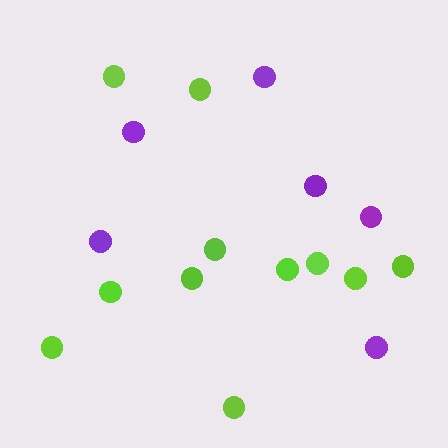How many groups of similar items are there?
There are 2 groups: one group of lime circles (11) and one group of purple circles (6).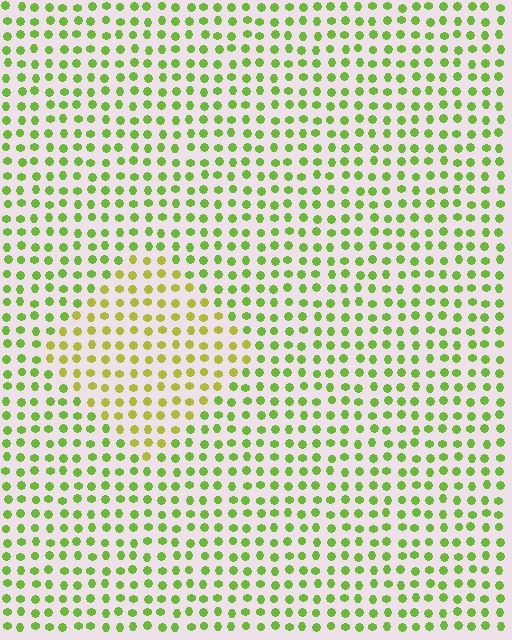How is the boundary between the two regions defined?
The boundary is defined purely by a slight shift in hue (about 31 degrees). Spacing, size, and orientation are identical on both sides.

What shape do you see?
I see a diamond.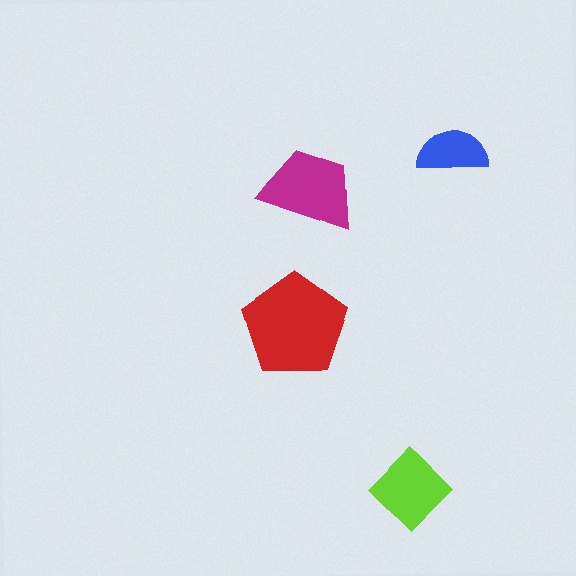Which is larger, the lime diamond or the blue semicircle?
The lime diamond.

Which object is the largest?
The red pentagon.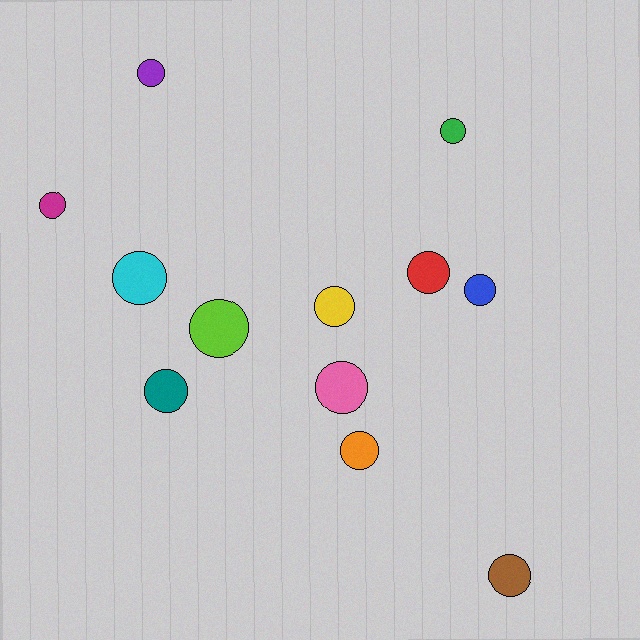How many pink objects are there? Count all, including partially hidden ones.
There is 1 pink object.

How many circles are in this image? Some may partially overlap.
There are 12 circles.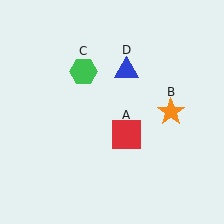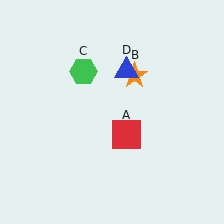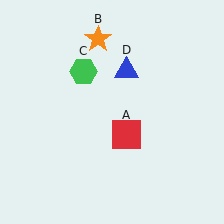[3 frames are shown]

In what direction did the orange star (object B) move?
The orange star (object B) moved up and to the left.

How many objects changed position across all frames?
1 object changed position: orange star (object B).